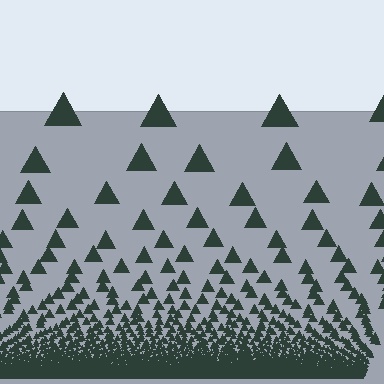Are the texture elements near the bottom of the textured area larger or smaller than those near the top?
Smaller. The gradient is inverted — elements near the bottom are smaller and denser.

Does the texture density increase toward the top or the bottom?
Density increases toward the bottom.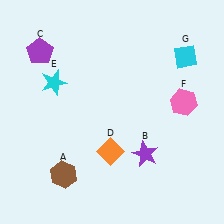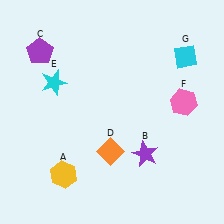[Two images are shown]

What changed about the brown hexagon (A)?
In Image 1, A is brown. In Image 2, it changed to yellow.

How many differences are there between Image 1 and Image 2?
There is 1 difference between the two images.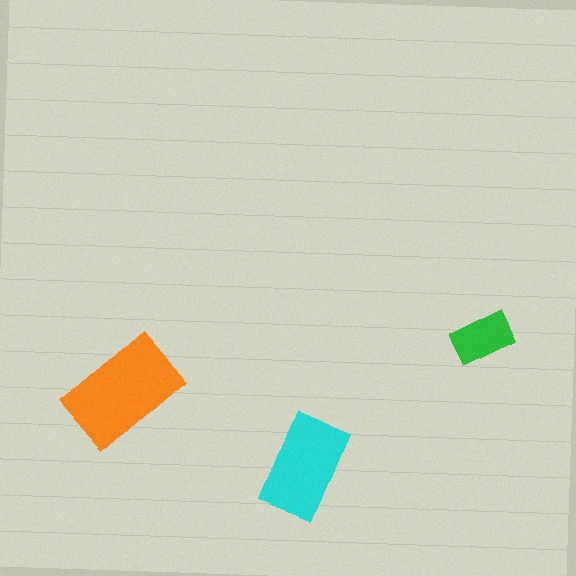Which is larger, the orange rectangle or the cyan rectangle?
The orange one.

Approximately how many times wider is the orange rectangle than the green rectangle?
About 2 times wider.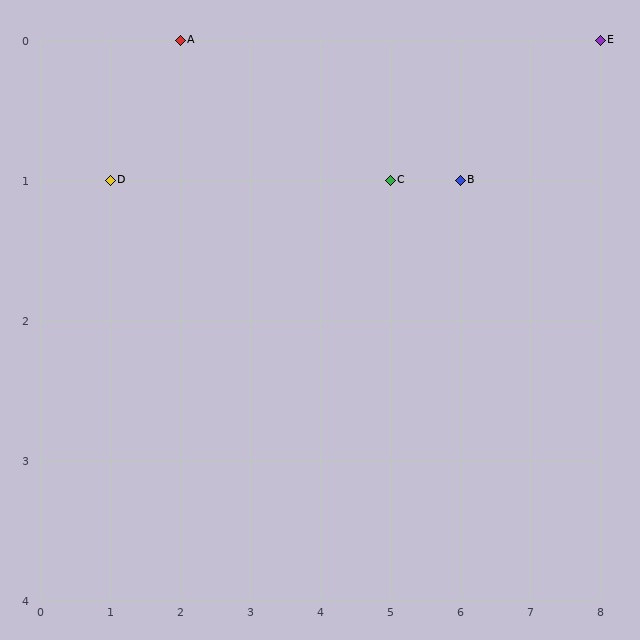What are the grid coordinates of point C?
Point C is at grid coordinates (5, 1).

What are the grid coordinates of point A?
Point A is at grid coordinates (2, 0).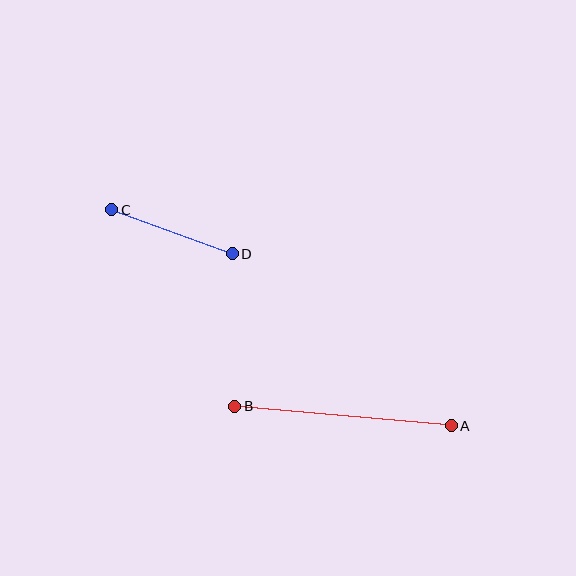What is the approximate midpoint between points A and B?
The midpoint is at approximately (343, 416) pixels.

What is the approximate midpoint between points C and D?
The midpoint is at approximately (172, 232) pixels.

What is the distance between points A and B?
The distance is approximately 217 pixels.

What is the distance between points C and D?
The distance is approximately 128 pixels.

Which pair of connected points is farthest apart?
Points A and B are farthest apart.